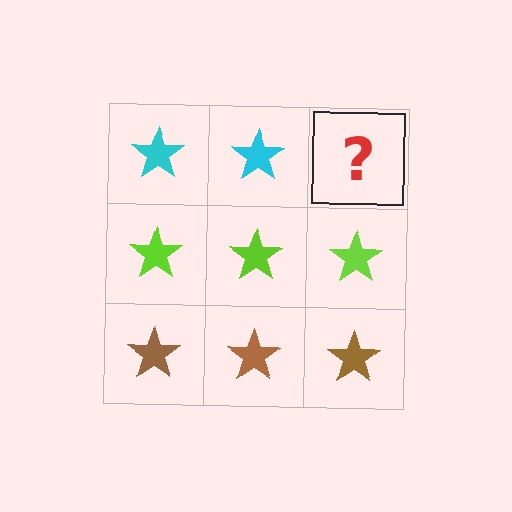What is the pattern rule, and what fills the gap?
The rule is that each row has a consistent color. The gap should be filled with a cyan star.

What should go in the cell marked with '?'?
The missing cell should contain a cyan star.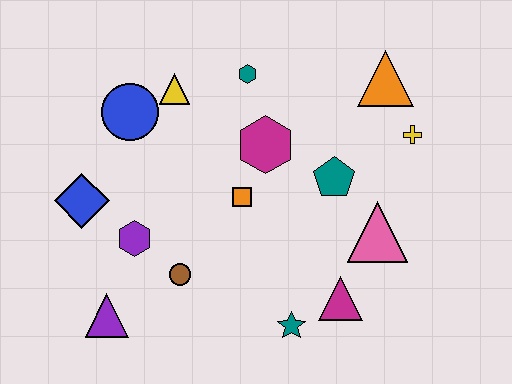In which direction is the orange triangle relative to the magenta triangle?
The orange triangle is above the magenta triangle.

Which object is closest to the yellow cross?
The orange triangle is closest to the yellow cross.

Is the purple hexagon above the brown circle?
Yes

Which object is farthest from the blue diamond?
The yellow cross is farthest from the blue diamond.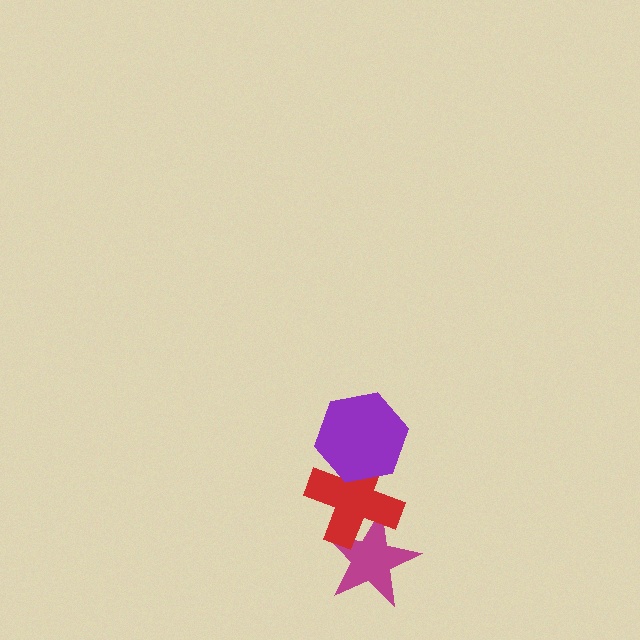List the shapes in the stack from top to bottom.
From top to bottom: the purple hexagon, the red cross, the magenta star.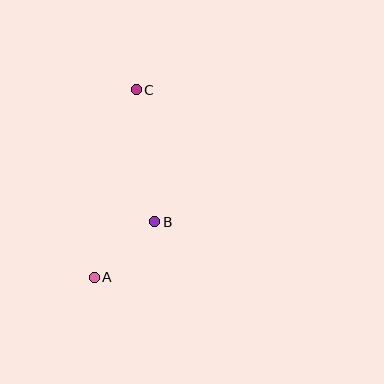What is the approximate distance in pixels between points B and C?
The distance between B and C is approximately 133 pixels.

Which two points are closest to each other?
Points A and B are closest to each other.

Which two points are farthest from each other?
Points A and C are farthest from each other.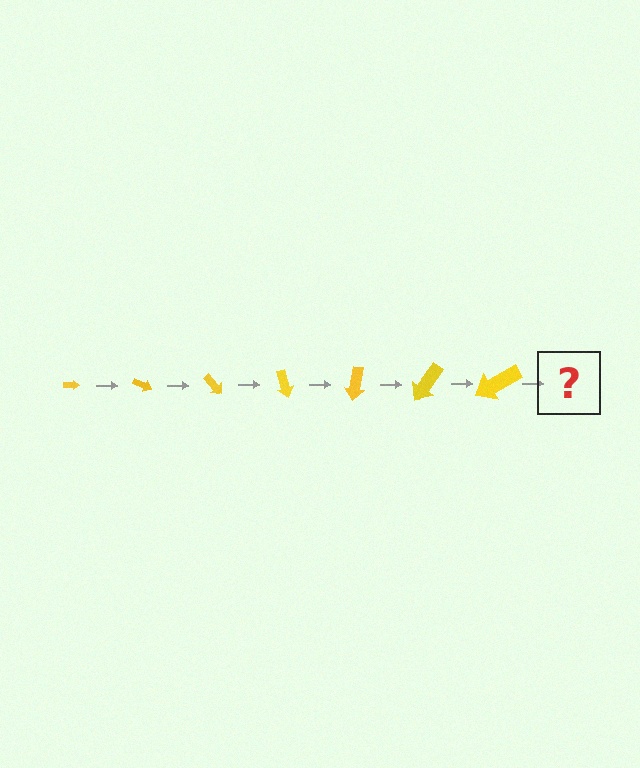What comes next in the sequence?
The next element should be an arrow, larger than the previous one and rotated 175 degrees from the start.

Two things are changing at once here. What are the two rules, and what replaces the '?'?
The two rules are that the arrow grows larger each step and it rotates 25 degrees each step. The '?' should be an arrow, larger than the previous one and rotated 175 degrees from the start.